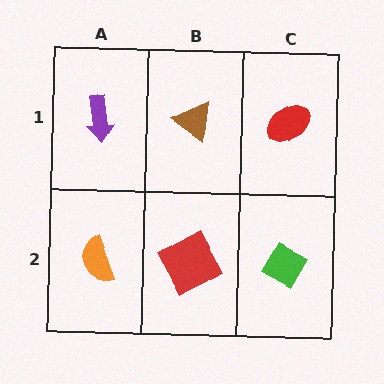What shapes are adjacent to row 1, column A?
An orange semicircle (row 2, column A), a brown triangle (row 1, column B).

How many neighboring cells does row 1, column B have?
3.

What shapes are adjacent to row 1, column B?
A red square (row 2, column B), a purple arrow (row 1, column A), a red ellipse (row 1, column C).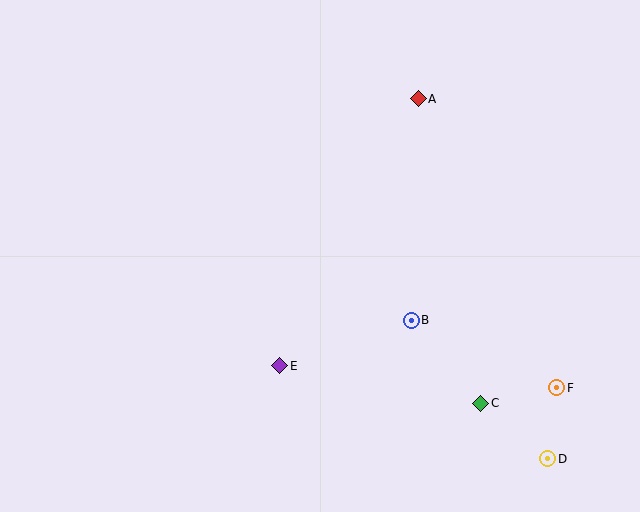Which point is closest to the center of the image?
Point B at (411, 320) is closest to the center.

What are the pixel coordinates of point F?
Point F is at (557, 388).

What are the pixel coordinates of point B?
Point B is at (411, 320).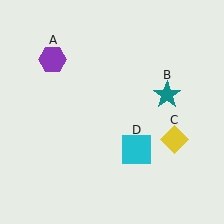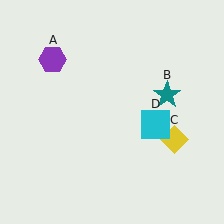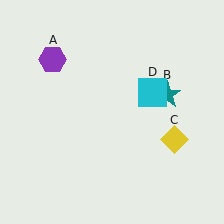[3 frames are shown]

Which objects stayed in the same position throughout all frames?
Purple hexagon (object A) and teal star (object B) and yellow diamond (object C) remained stationary.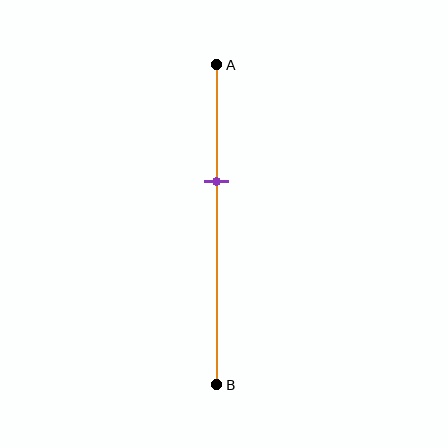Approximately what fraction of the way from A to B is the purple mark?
The purple mark is approximately 35% of the way from A to B.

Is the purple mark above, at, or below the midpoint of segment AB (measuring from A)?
The purple mark is above the midpoint of segment AB.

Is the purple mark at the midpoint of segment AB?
No, the mark is at about 35% from A, not at the 50% midpoint.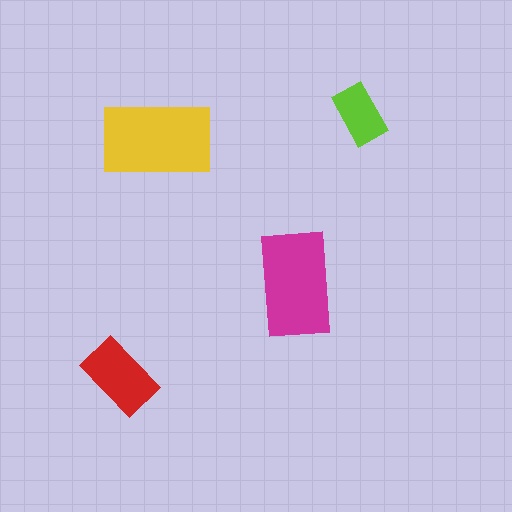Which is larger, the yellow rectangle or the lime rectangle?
The yellow one.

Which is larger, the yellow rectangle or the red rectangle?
The yellow one.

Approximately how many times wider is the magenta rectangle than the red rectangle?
About 1.5 times wider.